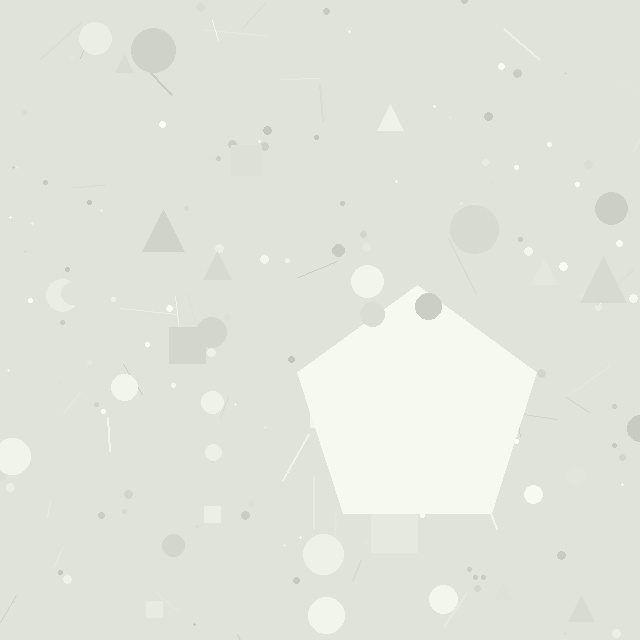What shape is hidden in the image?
A pentagon is hidden in the image.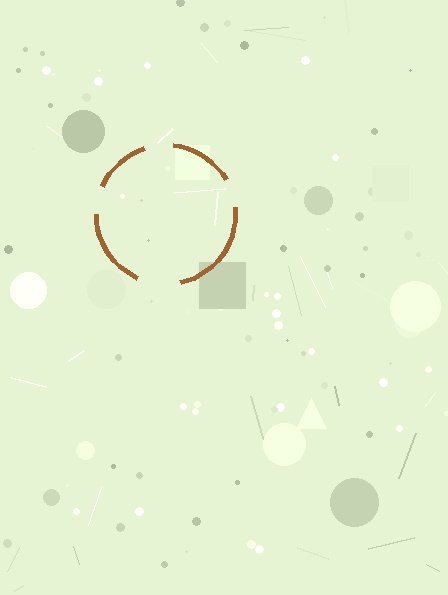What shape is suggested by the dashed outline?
The dashed outline suggests a circle.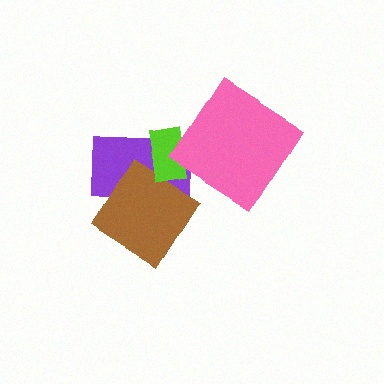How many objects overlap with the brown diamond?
1 object overlaps with the brown diamond.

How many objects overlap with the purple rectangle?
2 objects overlap with the purple rectangle.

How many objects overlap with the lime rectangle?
1 object overlaps with the lime rectangle.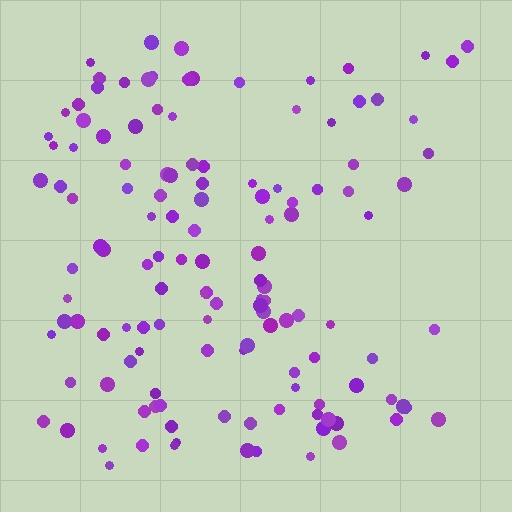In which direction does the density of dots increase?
From right to left, with the left side densest.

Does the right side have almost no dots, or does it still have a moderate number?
Still a moderate number, just noticeably fewer than the left.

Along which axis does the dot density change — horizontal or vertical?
Horizontal.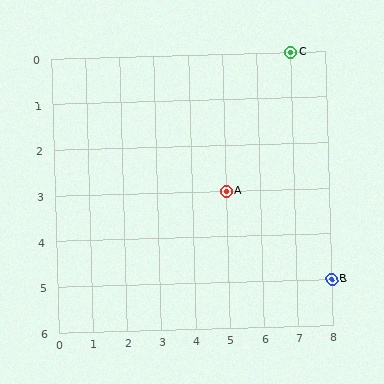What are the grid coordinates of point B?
Point B is at grid coordinates (8, 5).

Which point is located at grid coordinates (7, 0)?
Point C is at (7, 0).